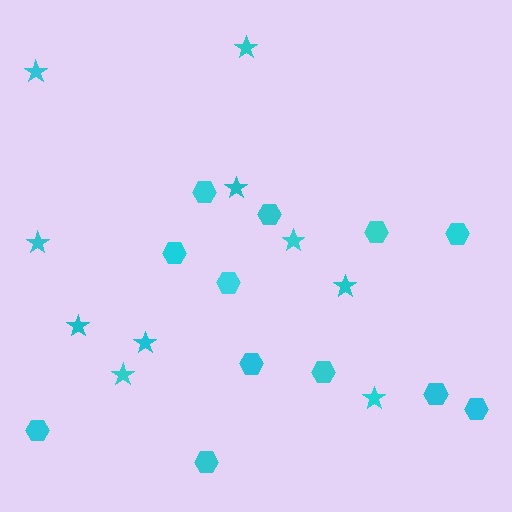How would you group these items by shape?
There are 2 groups: one group of hexagons (12) and one group of stars (10).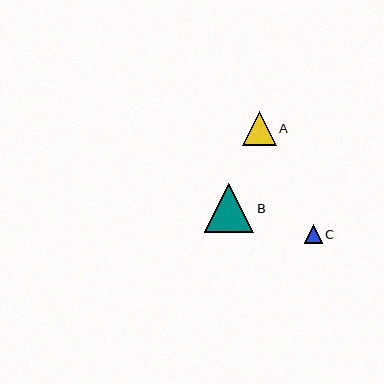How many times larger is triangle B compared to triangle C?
Triangle B is approximately 2.7 times the size of triangle C.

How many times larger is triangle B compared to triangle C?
Triangle B is approximately 2.7 times the size of triangle C.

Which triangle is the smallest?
Triangle C is the smallest with a size of approximately 18 pixels.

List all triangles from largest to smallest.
From largest to smallest: B, A, C.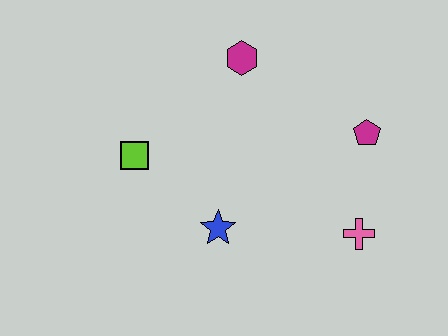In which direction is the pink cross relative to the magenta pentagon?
The pink cross is below the magenta pentagon.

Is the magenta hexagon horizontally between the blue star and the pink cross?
Yes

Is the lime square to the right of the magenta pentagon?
No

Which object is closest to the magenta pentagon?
The pink cross is closest to the magenta pentagon.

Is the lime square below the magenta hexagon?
Yes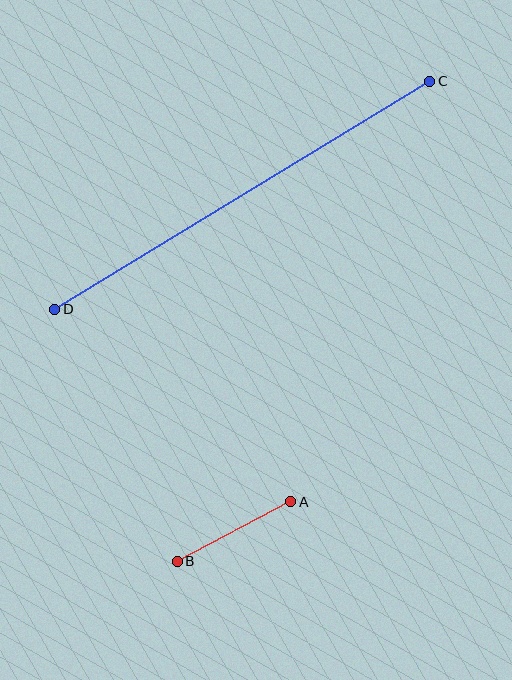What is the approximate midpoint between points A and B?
The midpoint is at approximately (234, 531) pixels.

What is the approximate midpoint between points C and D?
The midpoint is at approximately (242, 195) pixels.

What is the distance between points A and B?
The distance is approximately 128 pixels.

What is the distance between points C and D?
The distance is approximately 439 pixels.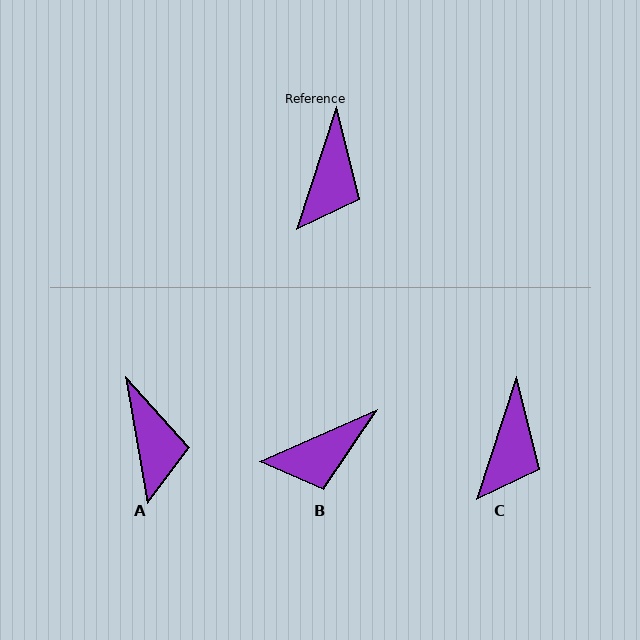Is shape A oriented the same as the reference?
No, it is off by about 28 degrees.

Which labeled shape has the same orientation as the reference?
C.